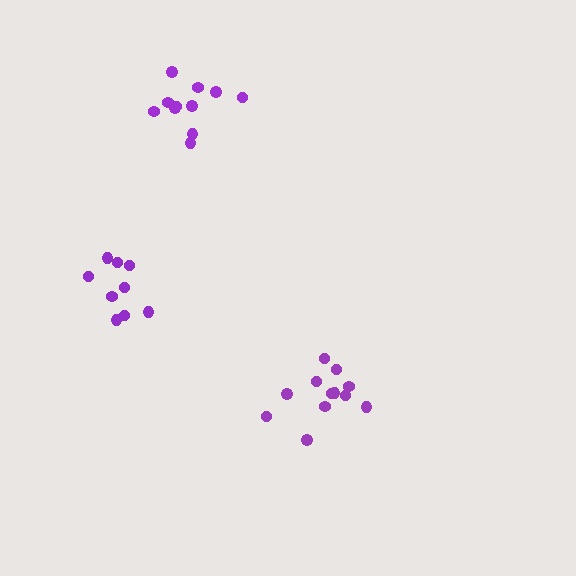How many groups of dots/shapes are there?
There are 3 groups.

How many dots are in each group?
Group 1: 12 dots, Group 2: 9 dots, Group 3: 11 dots (32 total).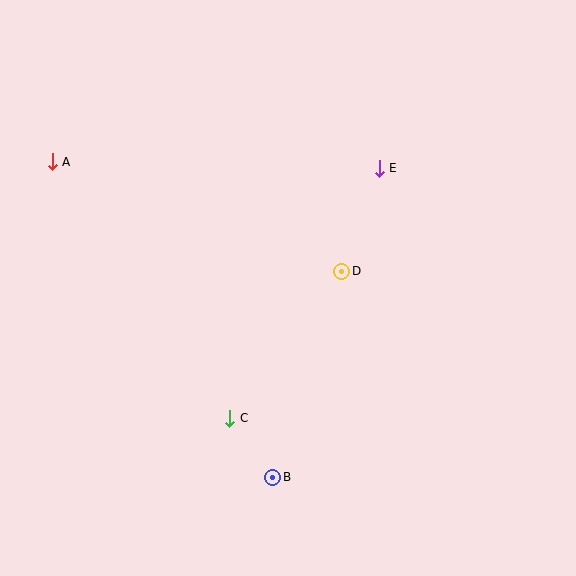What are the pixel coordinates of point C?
Point C is at (230, 418).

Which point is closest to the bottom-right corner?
Point B is closest to the bottom-right corner.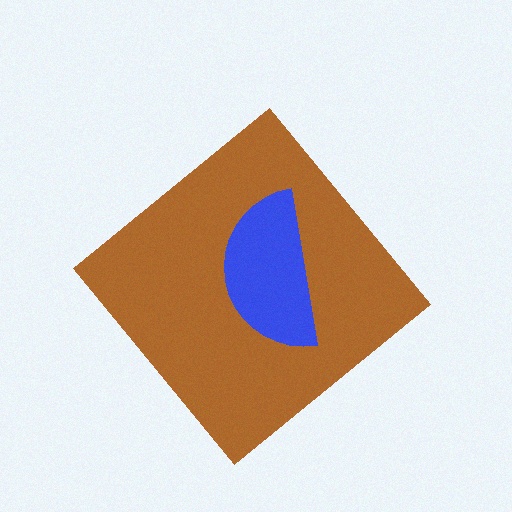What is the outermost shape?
The brown diamond.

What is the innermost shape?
The blue semicircle.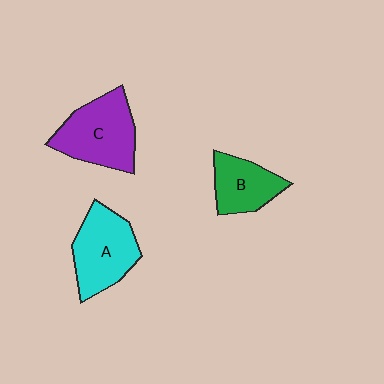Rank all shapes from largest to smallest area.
From largest to smallest: C (purple), A (cyan), B (green).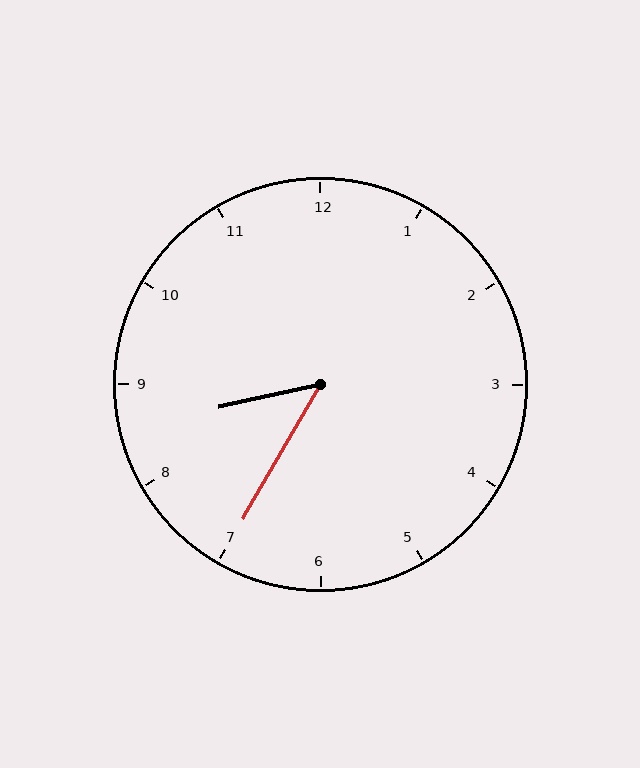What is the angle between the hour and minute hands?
Approximately 48 degrees.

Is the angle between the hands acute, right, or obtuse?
It is acute.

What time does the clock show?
8:35.